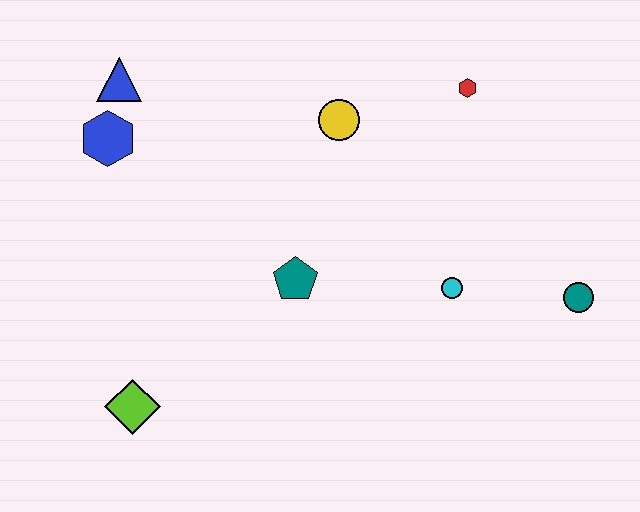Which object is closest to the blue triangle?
The blue hexagon is closest to the blue triangle.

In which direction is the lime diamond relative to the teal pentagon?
The lime diamond is to the left of the teal pentagon.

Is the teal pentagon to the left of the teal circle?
Yes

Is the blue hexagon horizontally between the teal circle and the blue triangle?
No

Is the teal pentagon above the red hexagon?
No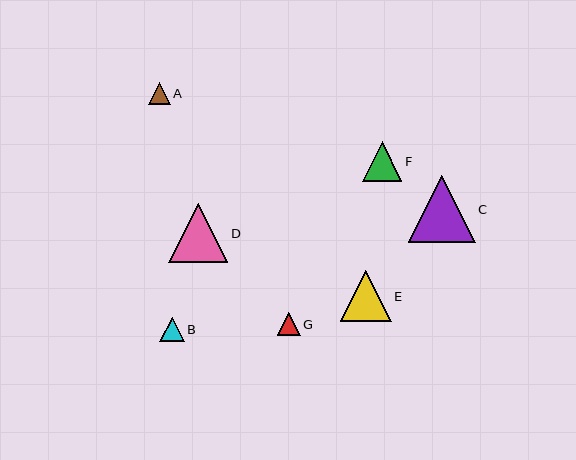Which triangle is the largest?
Triangle C is the largest with a size of approximately 67 pixels.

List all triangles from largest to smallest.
From largest to smallest: C, D, E, F, B, G, A.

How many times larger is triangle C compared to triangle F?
Triangle C is approximately 1.7 times the size of triangle F.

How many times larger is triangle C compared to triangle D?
Triangle C is approximately 1.1 times the size of triangle D.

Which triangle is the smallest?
Triangle A is the smallest with a size of approximately 22 pixels.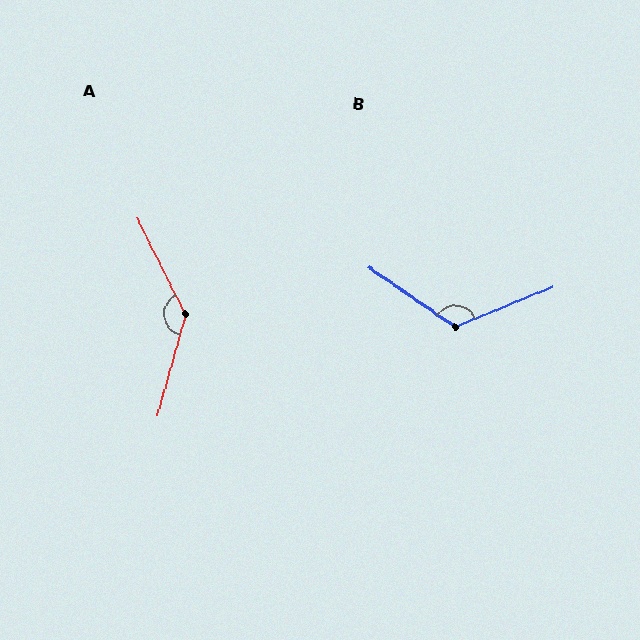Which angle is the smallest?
B, at approximately 123 degrees.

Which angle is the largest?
A, at approximately 138 degrees.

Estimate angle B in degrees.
Approximately 123 degrees.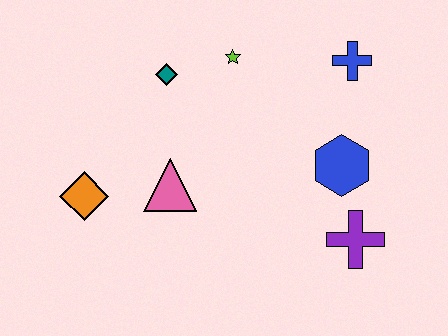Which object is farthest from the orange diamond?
The blue cross is farthest from the orange diamond.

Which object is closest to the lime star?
The teal diamond is closest to the lime star.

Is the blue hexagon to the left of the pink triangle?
No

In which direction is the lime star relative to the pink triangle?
The lime star is above the pink triangle.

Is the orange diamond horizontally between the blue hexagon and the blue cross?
No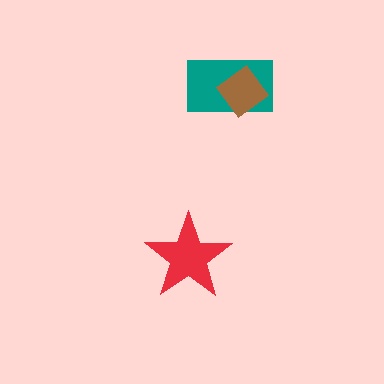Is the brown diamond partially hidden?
No, no other shape covers it.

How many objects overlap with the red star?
0 objects overlap with the red star.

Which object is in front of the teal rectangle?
The brown diamond is in front of the teal rectangle.